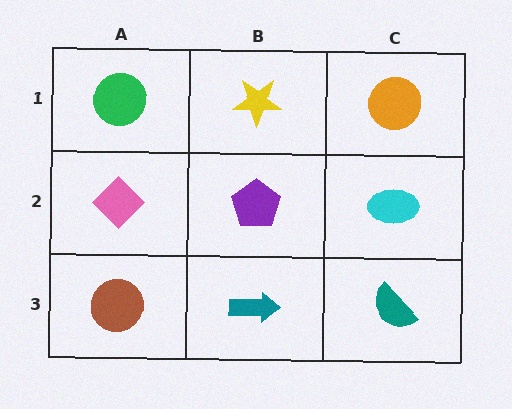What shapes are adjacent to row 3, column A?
A pink diamond (row 2, column A), a teal arrow (row 3, column B).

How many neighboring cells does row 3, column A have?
2.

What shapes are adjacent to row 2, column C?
An orange circle (row 1, column C), a teal semicircle (row 3, column C), a purple pentagon (row 2, column B).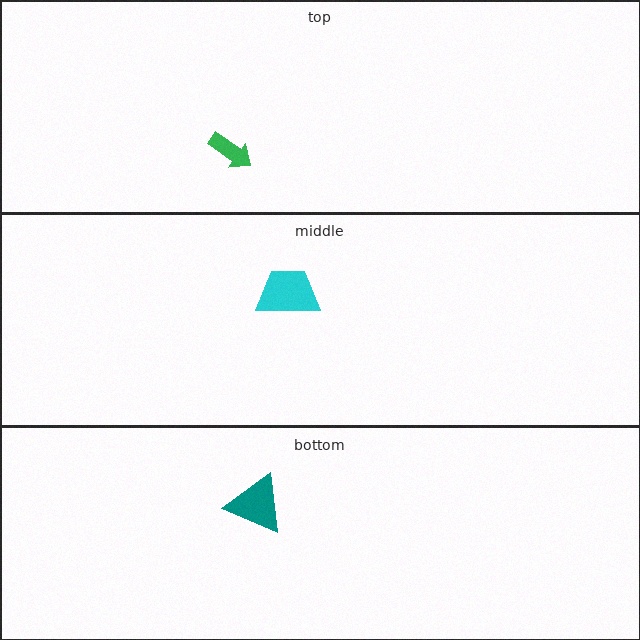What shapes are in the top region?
The green arrow.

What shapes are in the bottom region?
The teal triangle.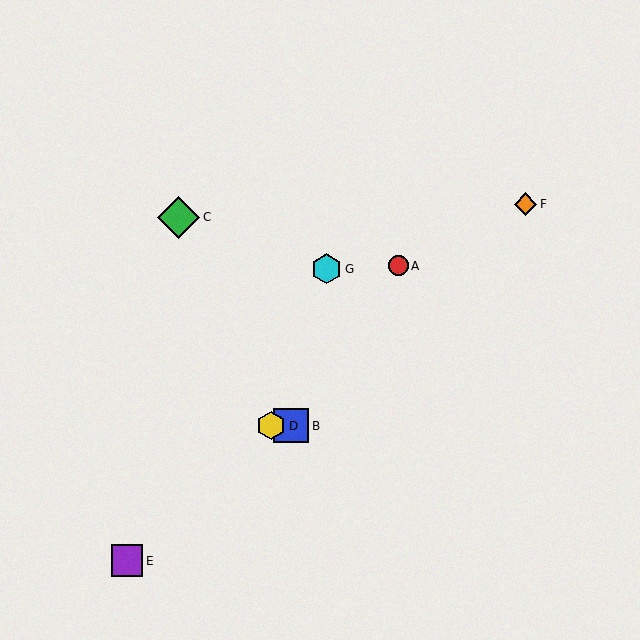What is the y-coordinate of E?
Object E is at y≈561.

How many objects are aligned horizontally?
2 objects (B, D) are aligned horizontally.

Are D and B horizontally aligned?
Yes, both are at y≈426.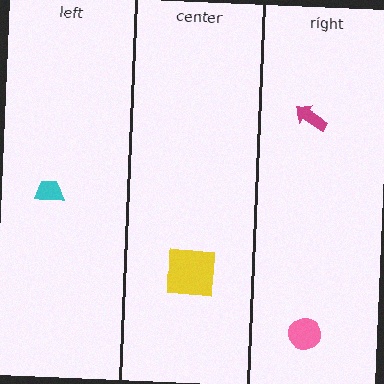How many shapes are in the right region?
2.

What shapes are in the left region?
The cyan trapezoid.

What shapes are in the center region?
The yellow square.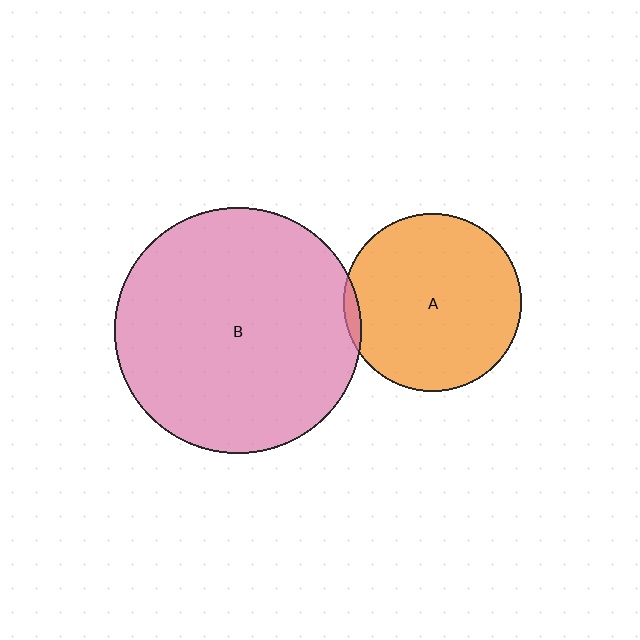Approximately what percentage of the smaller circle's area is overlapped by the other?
Approximately 5%.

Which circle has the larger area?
Circle B (pink).